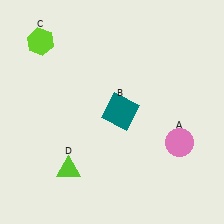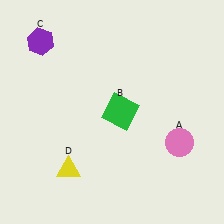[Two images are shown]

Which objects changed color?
B changed from teal to green. C changed from lime to purple. D changed from lime to yellow.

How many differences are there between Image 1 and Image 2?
There are 3 differences between the two images.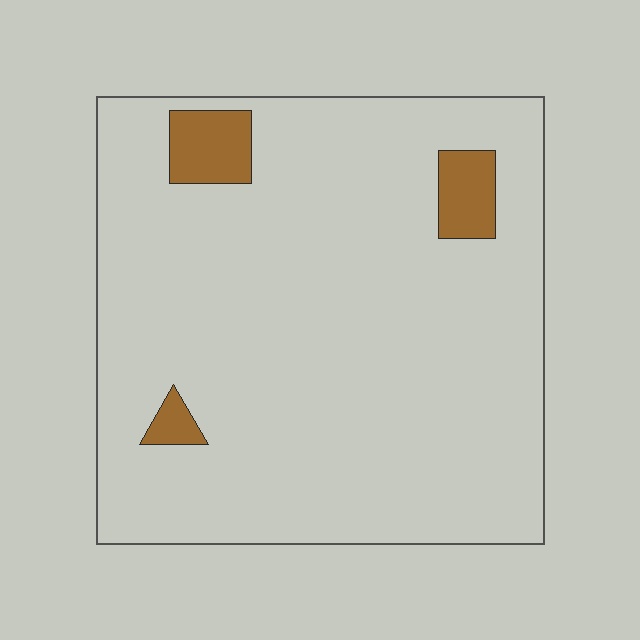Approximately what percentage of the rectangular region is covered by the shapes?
Approximately 5%.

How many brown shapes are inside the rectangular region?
3.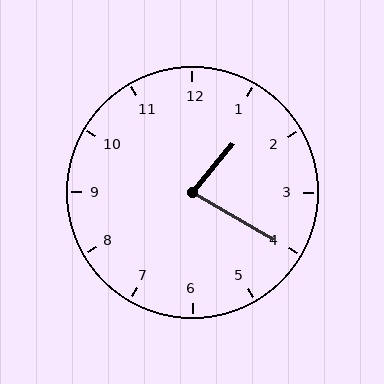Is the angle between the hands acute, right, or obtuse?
It is acute.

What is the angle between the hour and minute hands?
Approximately 80 degrees.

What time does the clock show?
1:20.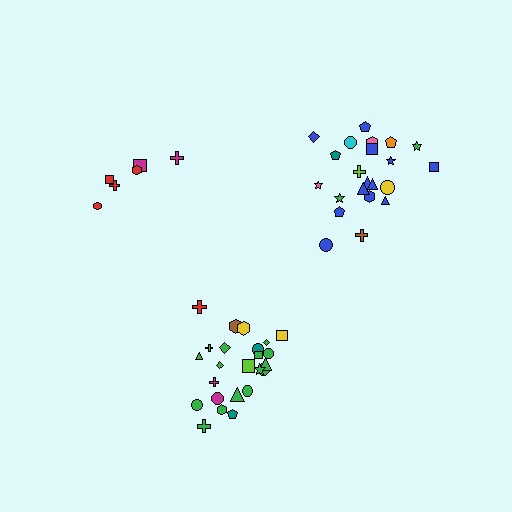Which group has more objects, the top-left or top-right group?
The top-right group.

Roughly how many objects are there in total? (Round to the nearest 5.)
Roughly 55 objects in total.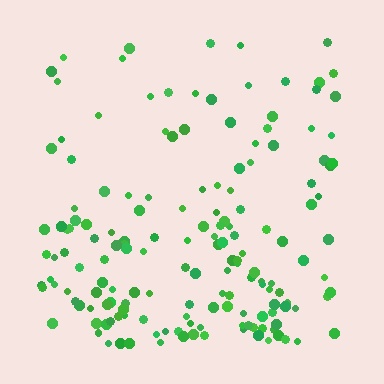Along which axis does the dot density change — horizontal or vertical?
Vertical.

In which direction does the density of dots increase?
From top to bottom, with the bottom side densest.